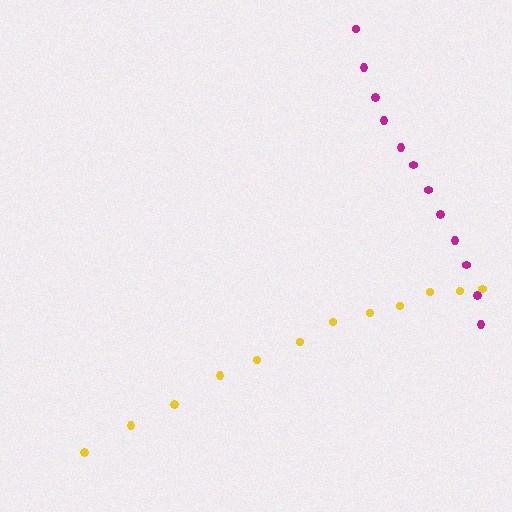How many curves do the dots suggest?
There are 2 distinct paths.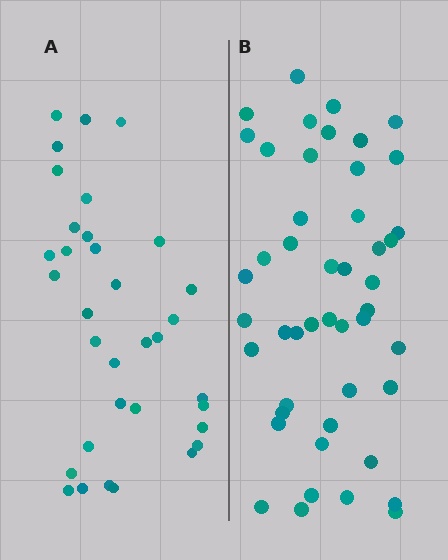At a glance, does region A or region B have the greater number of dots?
Region B (the right region) has more dots.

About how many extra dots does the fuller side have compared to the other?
Region B has approximately 15 more dots than region A.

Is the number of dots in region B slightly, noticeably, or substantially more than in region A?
Region B has noticeably more, but not dramatically so. The ratio is roughly 1.4 to 1.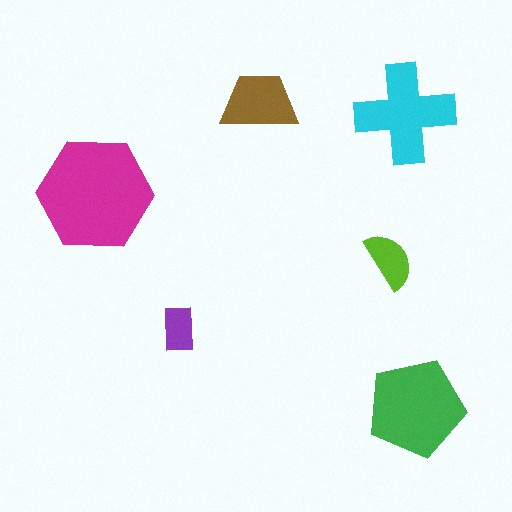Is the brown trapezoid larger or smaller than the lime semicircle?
Larger.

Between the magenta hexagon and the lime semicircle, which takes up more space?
The magenta hexagon.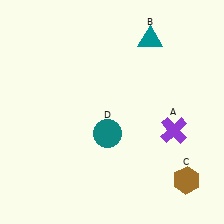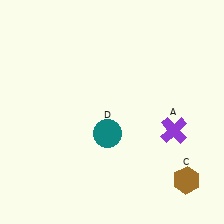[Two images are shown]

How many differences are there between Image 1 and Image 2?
There is 1 difference between the two images.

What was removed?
The teal triangle (B) was removed in Image 2.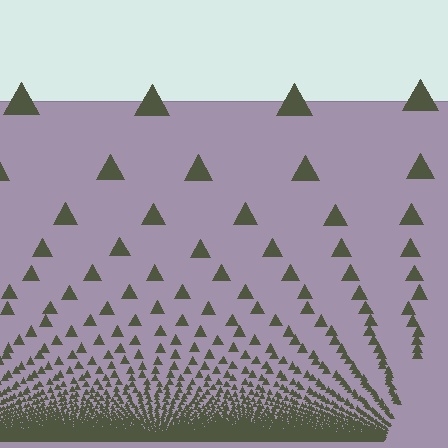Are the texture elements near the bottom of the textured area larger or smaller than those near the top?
Smaller. The gradient is inverted — elements near the bottom are smaller and denser.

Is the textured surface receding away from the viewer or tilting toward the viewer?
The surface appears to tilt toward the viewer. Texture elements get larger and sparser toward the top.